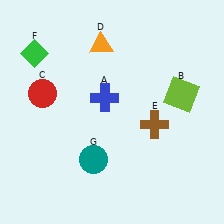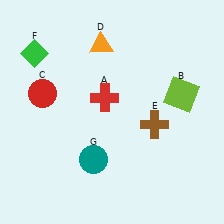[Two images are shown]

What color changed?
The cross (A) changed from blue in Image 1 to red in Image 2.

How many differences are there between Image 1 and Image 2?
There is 1 difference between the two images.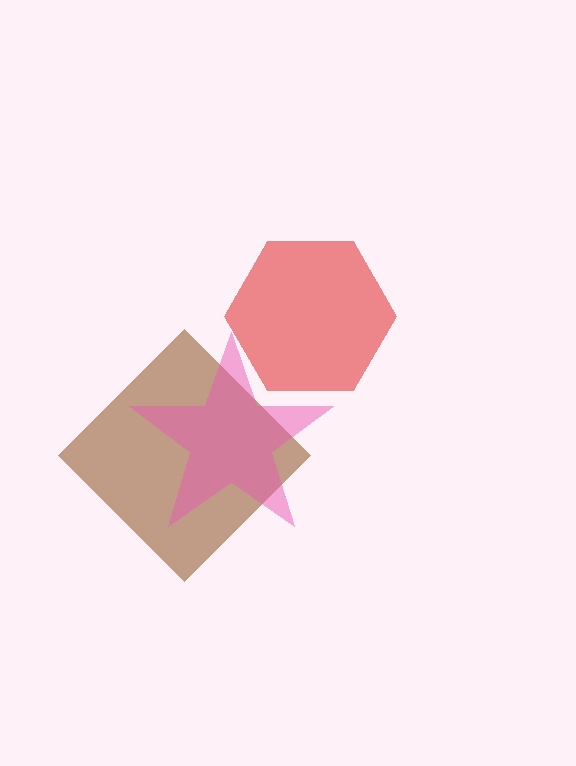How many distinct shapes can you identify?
There are 3 distinct shapes: a brown diamond, a red hexagon, a pink star.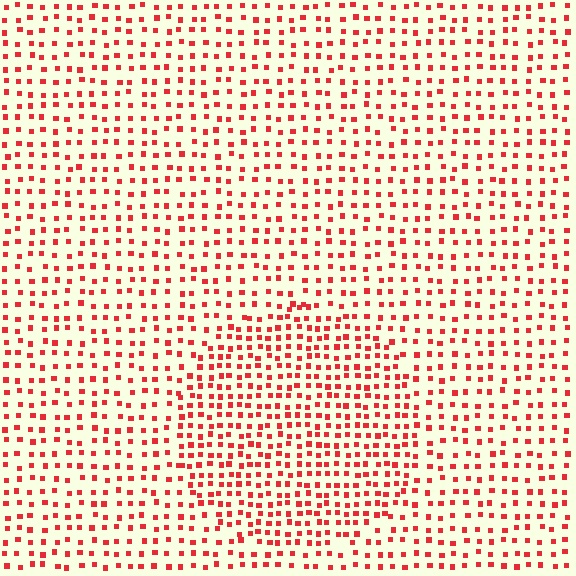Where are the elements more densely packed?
The elements are more densely packed inside the circle boundary.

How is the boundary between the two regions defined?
The boundary is defined by a change in element density (approximately 1.6x ratio). All elements are the same color, size, and shape.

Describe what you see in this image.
The image contains small red elements arranged at two different densities. A circle-shaped region is visible where the elements are more densely packed than the surrounding area.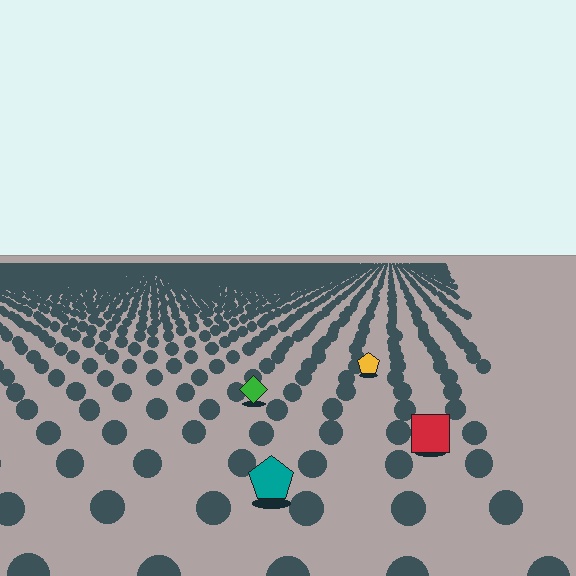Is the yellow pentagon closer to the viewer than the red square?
No. The red square is closer — you can tell from the texture gradient: the ground texture is coarser near it.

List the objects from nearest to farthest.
From nearest to farthest: the teal pentagon, the red square, the green diamond, the yellow pentagon.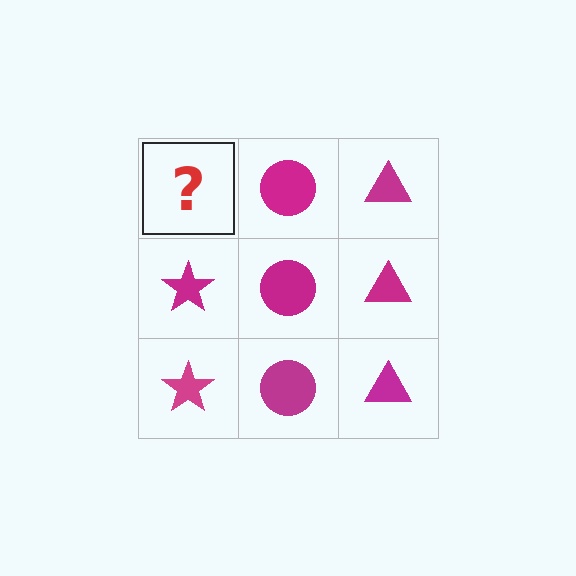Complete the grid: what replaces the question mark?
The question mark should be replaced with a magenta star.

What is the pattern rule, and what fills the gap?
The rule is that each column has a consistent shape. The gap should be filled with a magenta star.